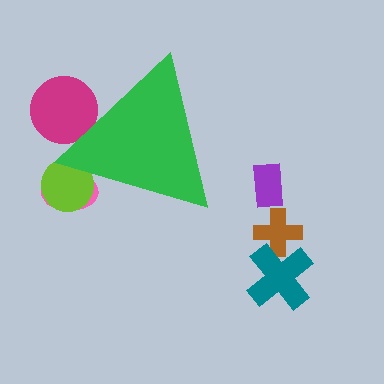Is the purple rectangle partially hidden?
No, the purple rectangle is fully visible.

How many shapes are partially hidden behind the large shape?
3 shapes are partially hidden.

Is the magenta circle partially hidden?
Yes, the magenta circle is partially hidden behind the green triangle.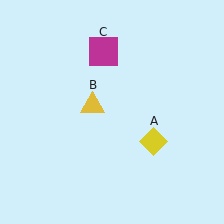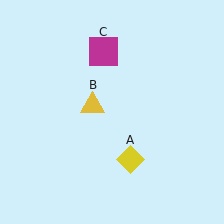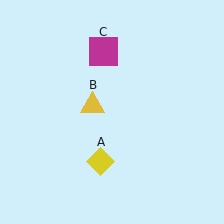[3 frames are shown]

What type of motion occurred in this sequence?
The yellow diamond (object A) rotated clockwise around the center of the scene.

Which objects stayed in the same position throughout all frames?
Yellow triangle (object B) and magenta square (object C) remained stationary.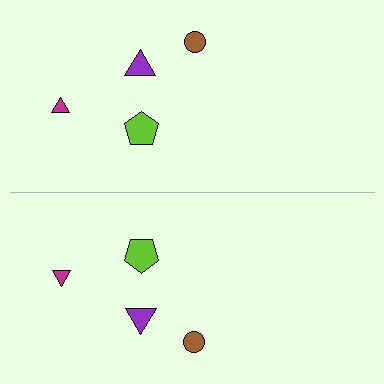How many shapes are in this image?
There are 8 shapes in this image.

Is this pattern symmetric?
Yes, this pattern has bilateral (reflection) symmetry.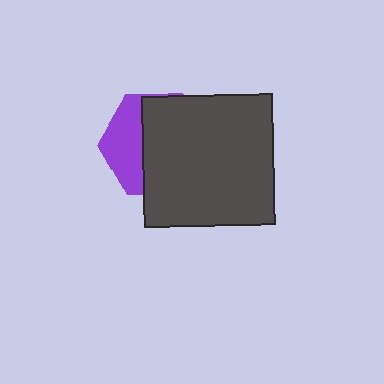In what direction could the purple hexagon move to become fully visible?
The purple hexagon could move left. That would shift it out from behind the dark gray square entirely.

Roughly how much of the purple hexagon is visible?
A small part of it is visible (roughly 37%).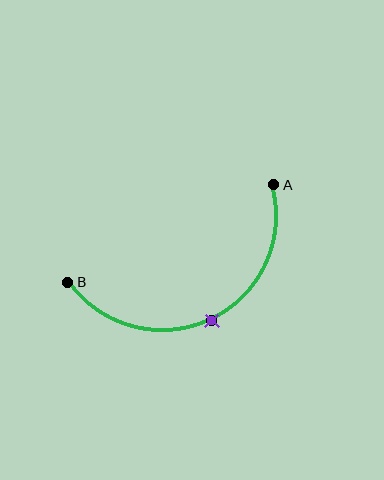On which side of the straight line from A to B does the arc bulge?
The arc bulges below the straight line connecting A and B.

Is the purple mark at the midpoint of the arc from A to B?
Yes. The purple mark lies on the arc at equal arc-length from both A and B — it is the arc midpoint.